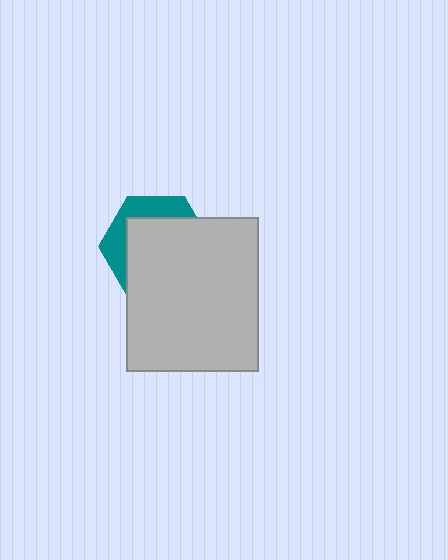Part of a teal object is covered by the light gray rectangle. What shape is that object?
It is a hexagon.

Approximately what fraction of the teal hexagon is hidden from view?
Roughly 69% of the teal hexagon is hidden behind the light gray rectangle.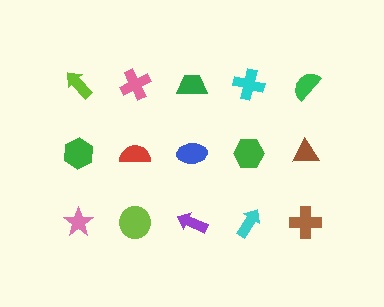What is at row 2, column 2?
A red semicircle.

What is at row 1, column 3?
A green trapezoid.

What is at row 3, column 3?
A purple arrow.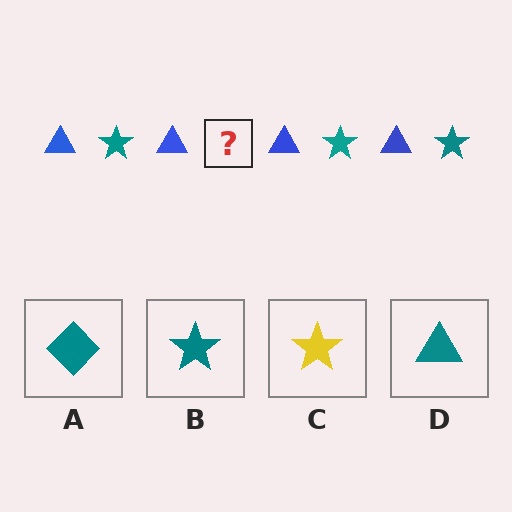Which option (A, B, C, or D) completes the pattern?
B.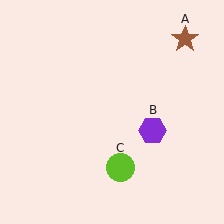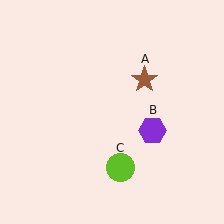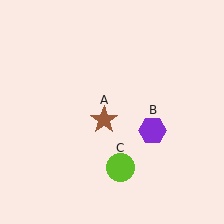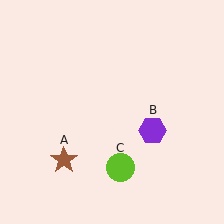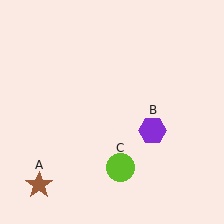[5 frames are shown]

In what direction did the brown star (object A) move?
The brown star (object A) moved down and to the left.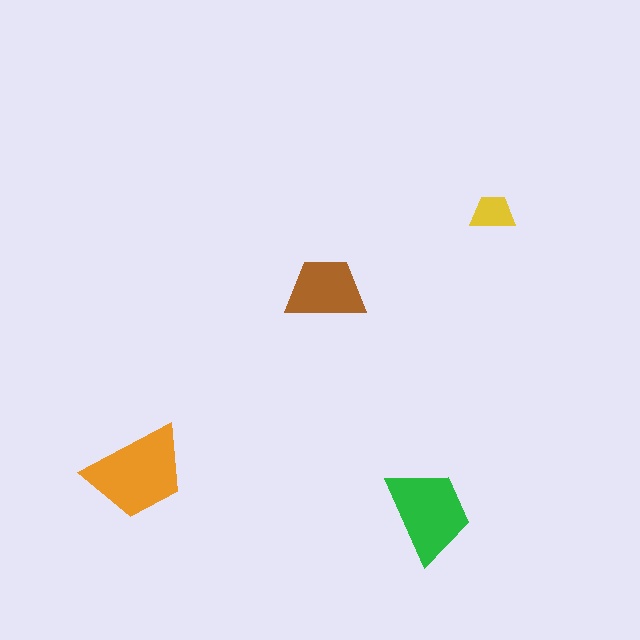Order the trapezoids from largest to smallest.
the orange one, the green one, the brown one, the yellow one.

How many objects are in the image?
There are 4 objects in the image.